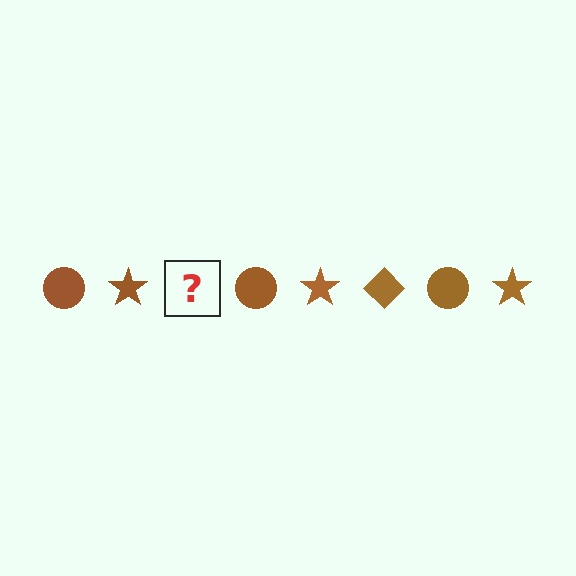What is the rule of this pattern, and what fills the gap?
The rule is that the pattern cycles through circle, star, diamond shapes in brown. The gap should be filled with a brown diamond.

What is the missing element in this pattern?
The missing element is a brown diamond.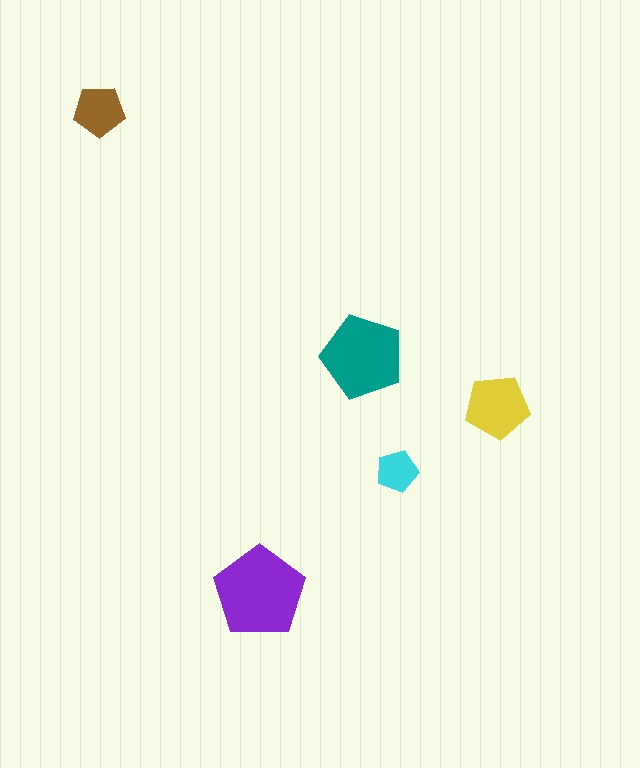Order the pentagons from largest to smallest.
the purple one, the teal one, the yellow one, the brown one, the cyan one.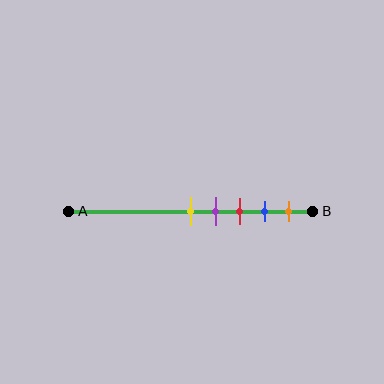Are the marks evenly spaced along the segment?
Yes, the marks are approximately evenly spaced.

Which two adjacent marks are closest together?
The yellow and purple marks are the closest adjacent pair.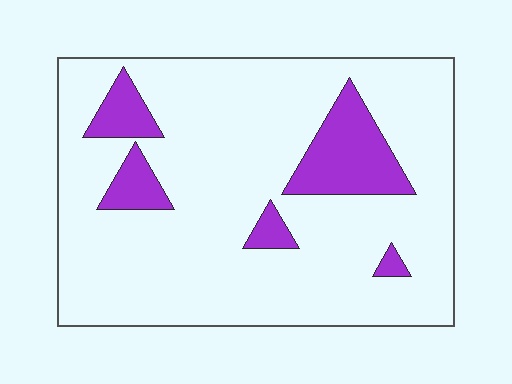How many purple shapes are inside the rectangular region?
5.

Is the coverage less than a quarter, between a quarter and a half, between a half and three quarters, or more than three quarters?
Less than a quarter.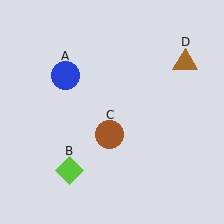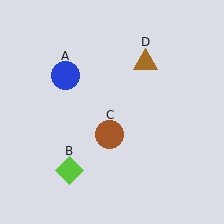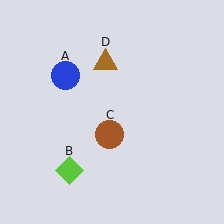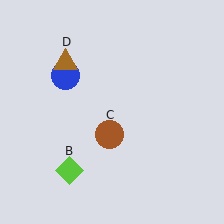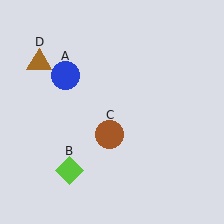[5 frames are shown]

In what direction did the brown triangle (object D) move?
The brown triangle (object D) moved left.